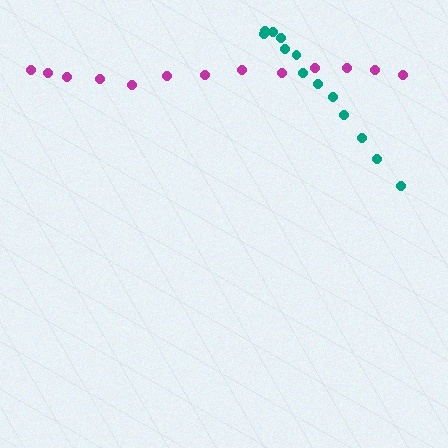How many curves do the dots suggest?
There are 2 distinct paths.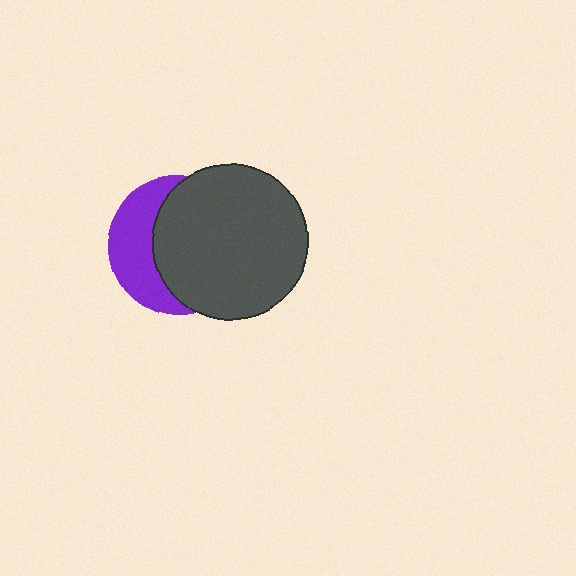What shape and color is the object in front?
The object in front is a dark gray circle.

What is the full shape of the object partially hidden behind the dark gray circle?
The partially hidden object is a purple circle.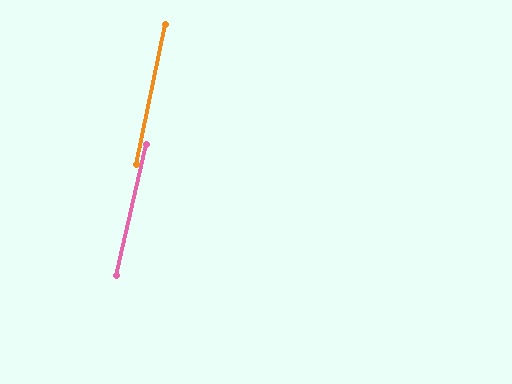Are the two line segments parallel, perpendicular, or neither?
Parallel — their directions differ by only 1.4°.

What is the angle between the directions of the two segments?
Approximately 1 degree.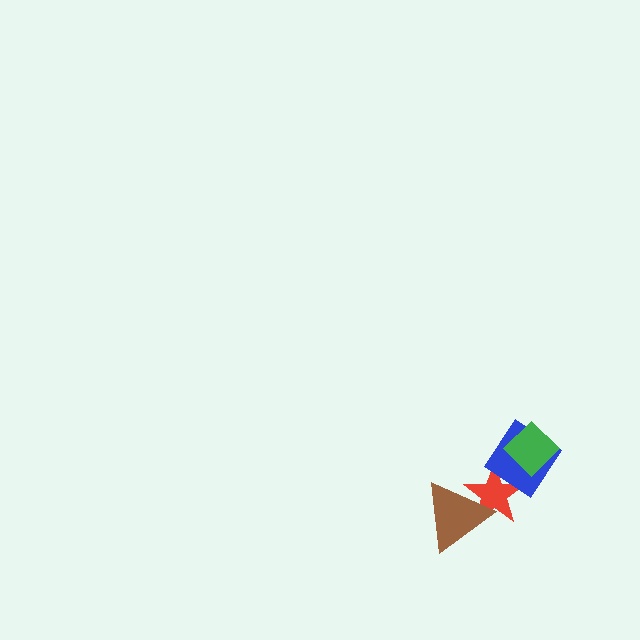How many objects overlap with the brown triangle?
1 object overlaps with the brown triangle.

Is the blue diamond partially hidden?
Yes, it is partially covered by another shape.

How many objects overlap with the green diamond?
1 object overlaps with the green diamond.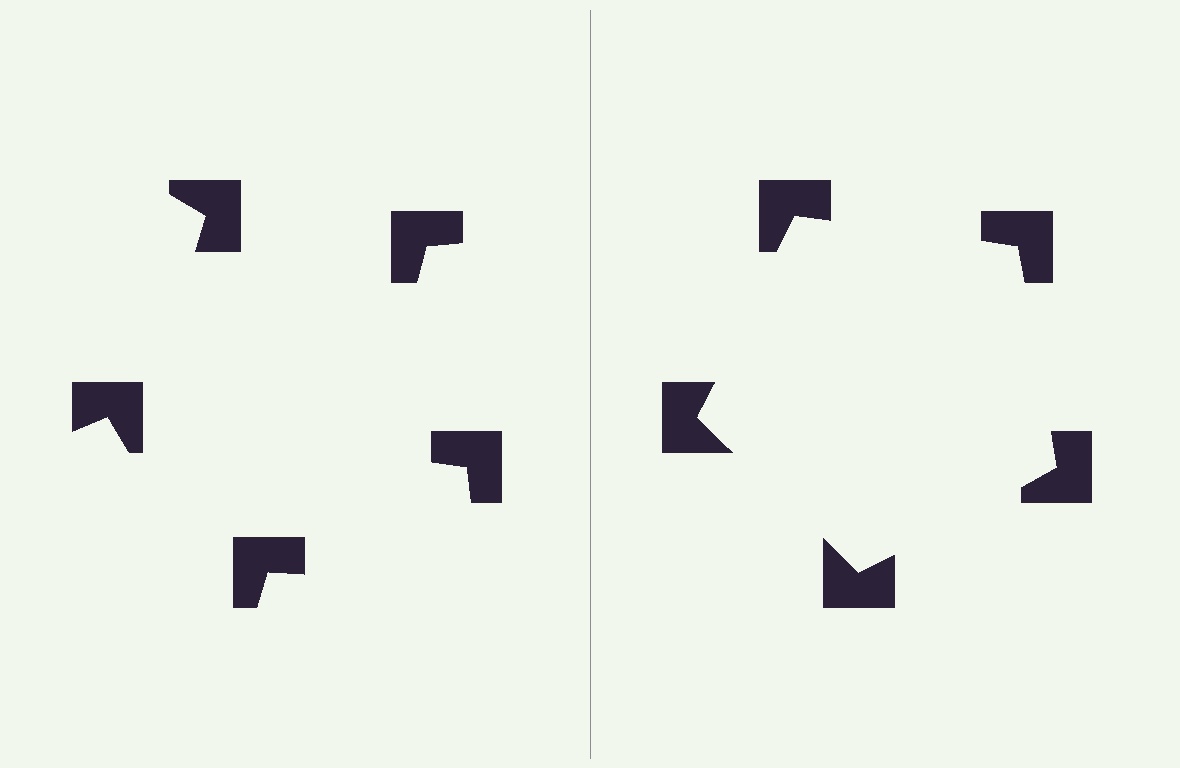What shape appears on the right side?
An illusory pentagon.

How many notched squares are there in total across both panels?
10 — 5 on each side.